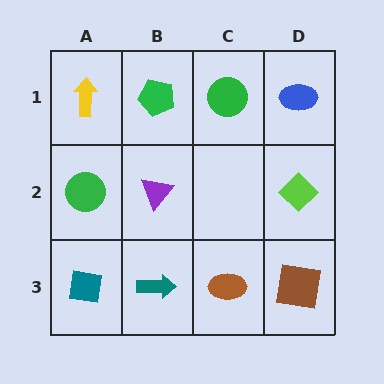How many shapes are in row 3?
4 shapes.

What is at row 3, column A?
A teal square.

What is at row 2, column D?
A lime diamond.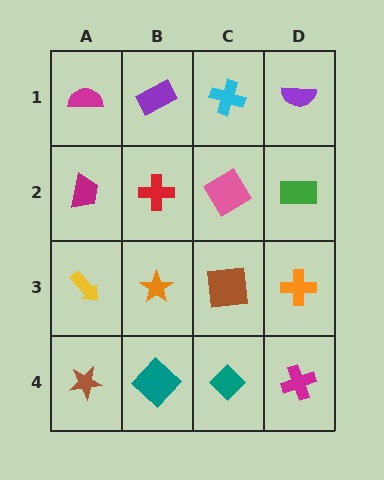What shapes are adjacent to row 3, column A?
A magenta trapezoid (row 2, column A), a brown star (row 4, column A), an orange star (row 3, column B).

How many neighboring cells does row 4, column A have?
2.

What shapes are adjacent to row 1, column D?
A green rectangle (row 2, column D), a cyan cross (row 1, column C).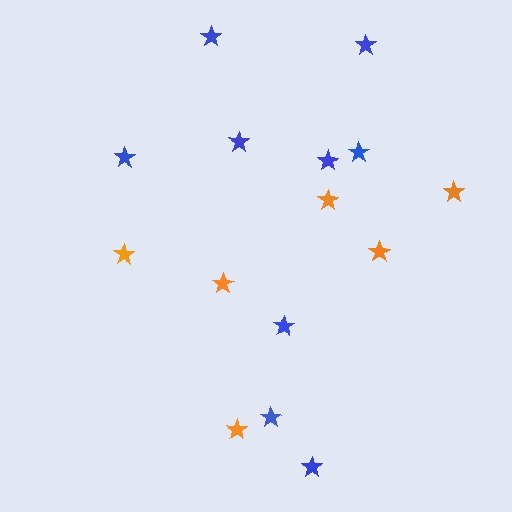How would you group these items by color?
There are 2 groups: one group of orange stars (6) and one group of blue stars (9).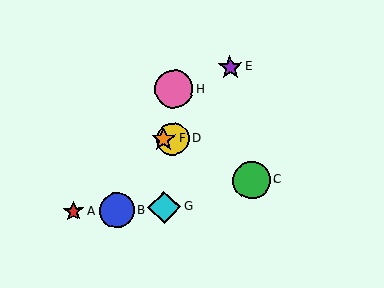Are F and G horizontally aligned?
No, F is at y≈139 and G is at y≈207.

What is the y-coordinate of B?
Object B is at y≈210.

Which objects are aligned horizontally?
Objects D, F are aligned horizontally.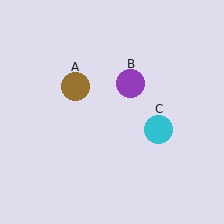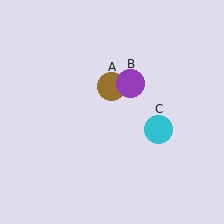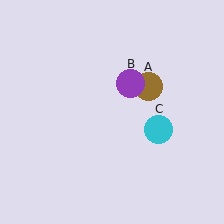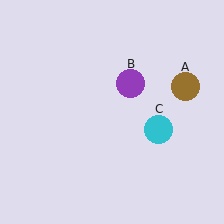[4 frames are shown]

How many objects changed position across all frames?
1 object changed position: brown circle (object A).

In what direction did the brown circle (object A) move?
The brown circle (object A) moved right.